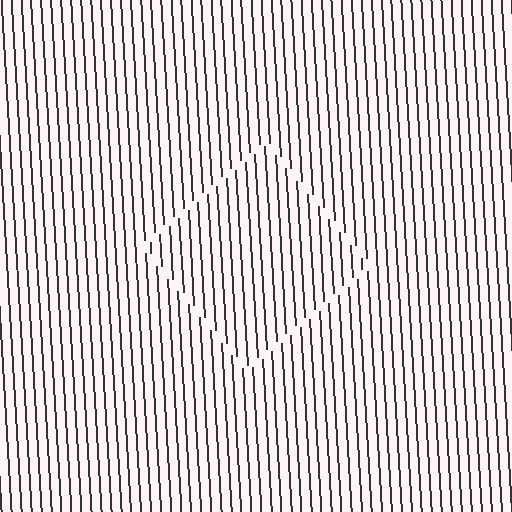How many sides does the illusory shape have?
4 sides — the line-ends trace a square.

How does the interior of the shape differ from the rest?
The interior of the shape contains the same grating, shifted by half a period — the contour is defined by the phase discontinuity where line-ends from the inner and outer gratings abut.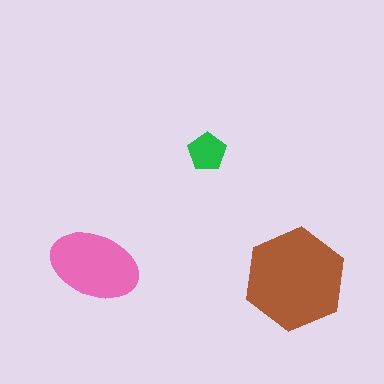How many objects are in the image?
There are 3 objects in the image.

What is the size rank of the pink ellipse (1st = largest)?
2nd.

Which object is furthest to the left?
The pink ellipse is leftmost.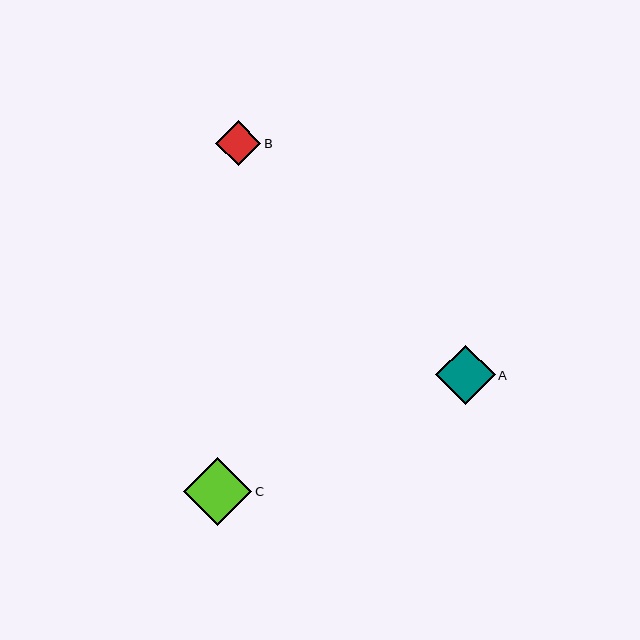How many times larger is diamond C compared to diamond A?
Diamond C is approximately 1.2 times the size of diamond A.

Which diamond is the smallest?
Diamond B is the smallest with a size of approximately 45 pixels.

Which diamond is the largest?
Diamond C is the largest with a size of approximately 69 pixels.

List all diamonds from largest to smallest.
From largest to smallest: C, A, B.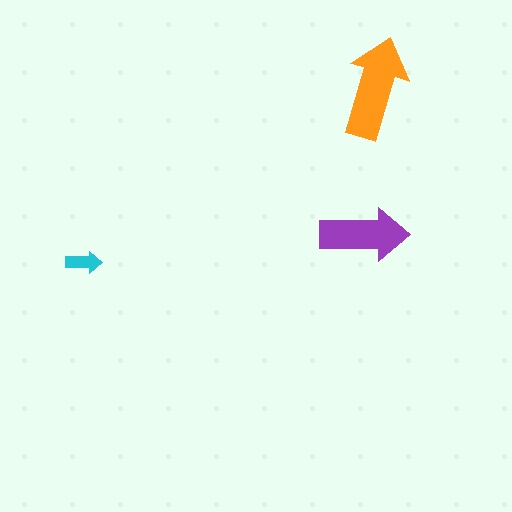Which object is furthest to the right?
The orange arrow is rightmost.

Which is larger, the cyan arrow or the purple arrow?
The purple one.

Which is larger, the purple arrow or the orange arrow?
The orange one.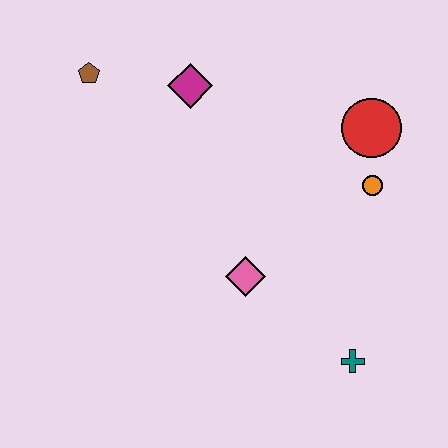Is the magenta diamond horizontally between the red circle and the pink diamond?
No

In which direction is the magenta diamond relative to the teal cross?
The magenta diamond is above the teal cross.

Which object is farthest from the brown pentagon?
The teal cross is farthest from the brown pentagon.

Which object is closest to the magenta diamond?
The brown pentagon is closest to the magenta diamond.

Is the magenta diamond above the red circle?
Yes